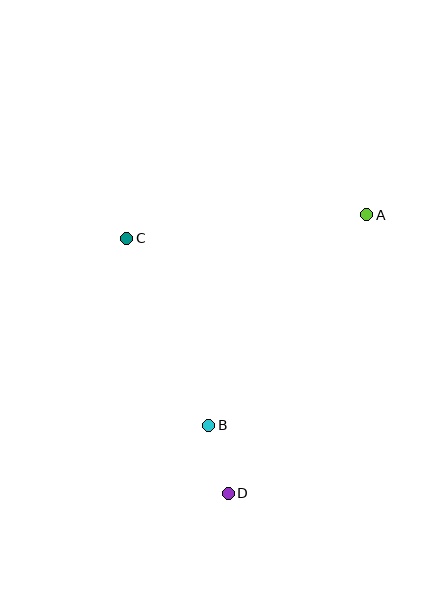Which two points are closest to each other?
Points B and D are closest to each other.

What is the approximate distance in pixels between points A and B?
The distance between A and B is approximately 263 pixels.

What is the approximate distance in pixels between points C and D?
The distance between C and D is approximately 274 pixels.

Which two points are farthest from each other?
Points A and D are farthest from each other.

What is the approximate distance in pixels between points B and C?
The distance between B and C is approximately 204 pixels.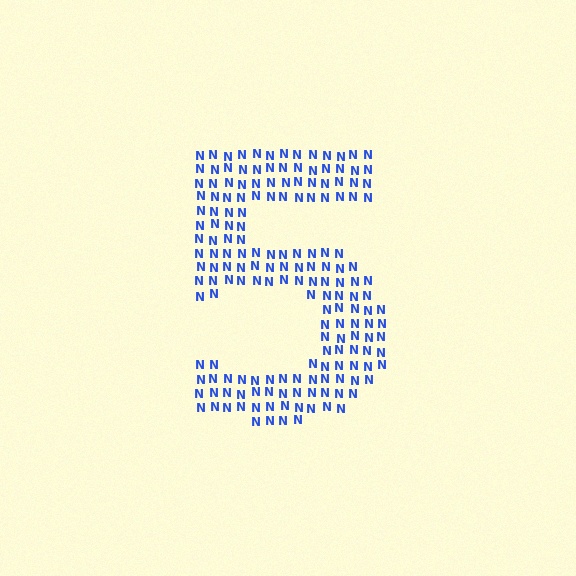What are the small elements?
The small elements are letter N's.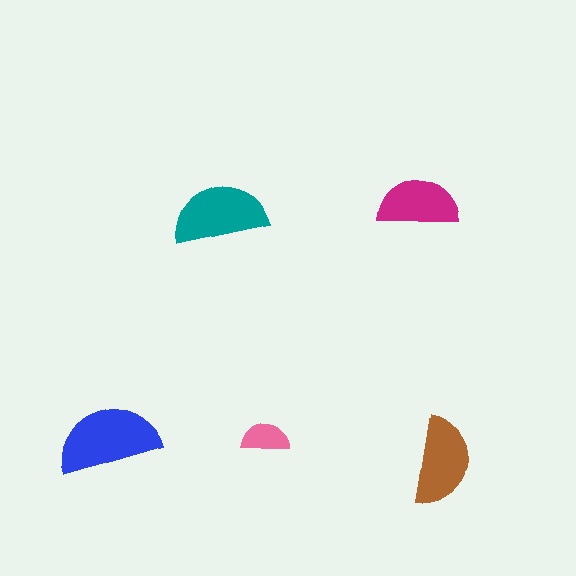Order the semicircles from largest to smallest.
the blue one, the teal one, the brown one, the magenta one, the pink one.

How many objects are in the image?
There are 5 objects in the image.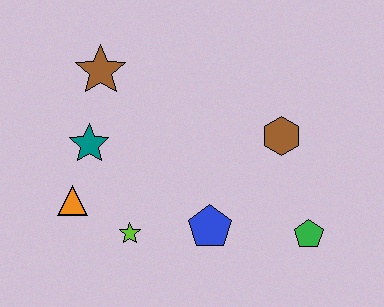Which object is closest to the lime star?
The orange triangle is closest to the lime star.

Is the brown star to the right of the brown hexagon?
No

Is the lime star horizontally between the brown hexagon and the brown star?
Yes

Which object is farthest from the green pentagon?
The brown star is farthest from the green pentagon.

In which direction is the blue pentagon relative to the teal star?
The blue pentagon is to the right of the teal star.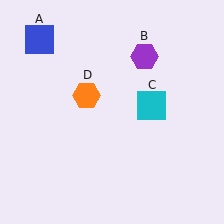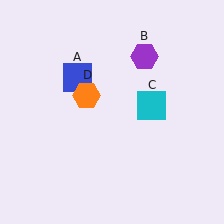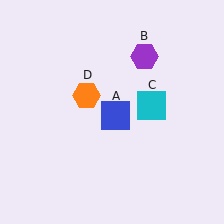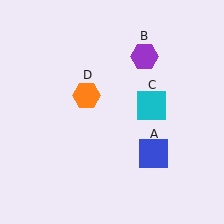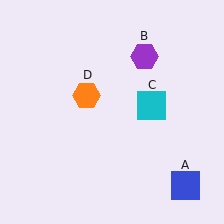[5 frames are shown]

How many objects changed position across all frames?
1 object changed position: blue square (object A).